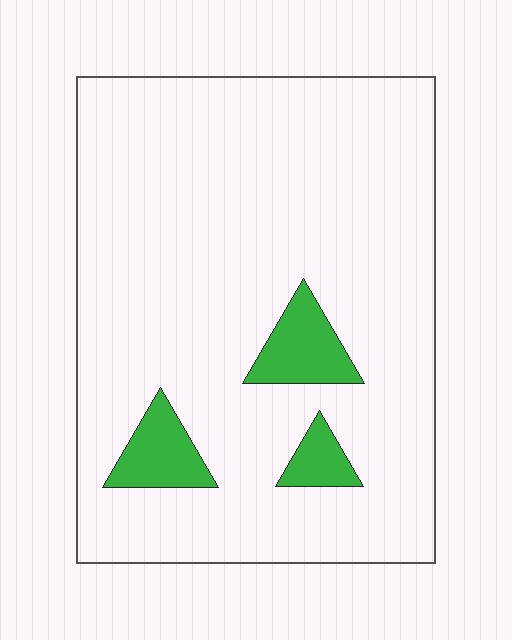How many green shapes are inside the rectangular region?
3.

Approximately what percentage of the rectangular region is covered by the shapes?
Approximately 10%.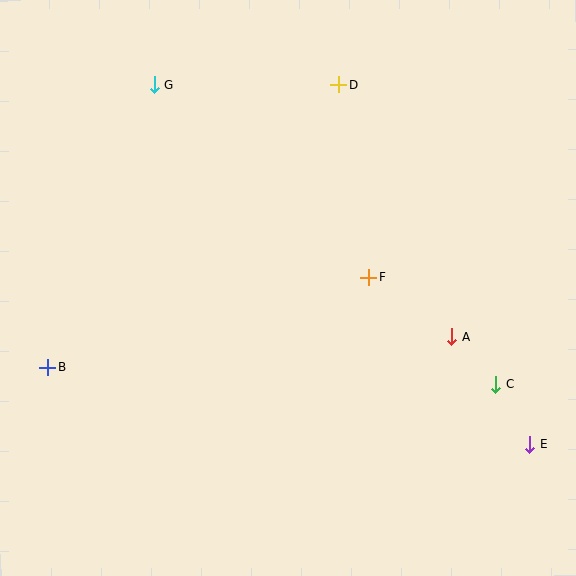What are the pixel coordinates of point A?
Point A is at (452, 337).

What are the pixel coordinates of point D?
Point D is at (338, 85).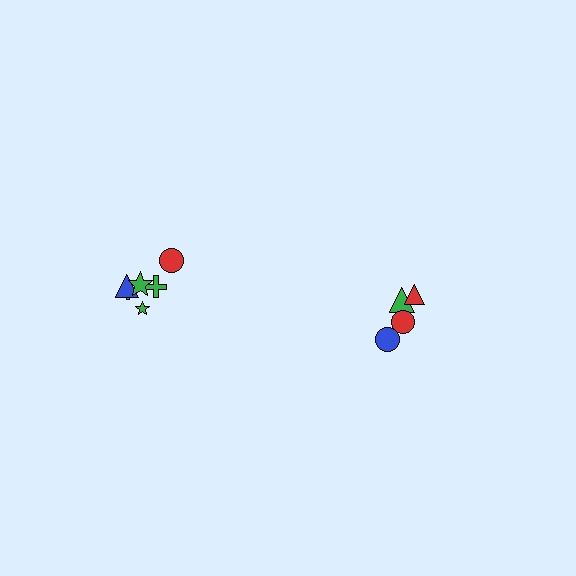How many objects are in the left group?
There are 6 objects.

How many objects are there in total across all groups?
There are 10 objects.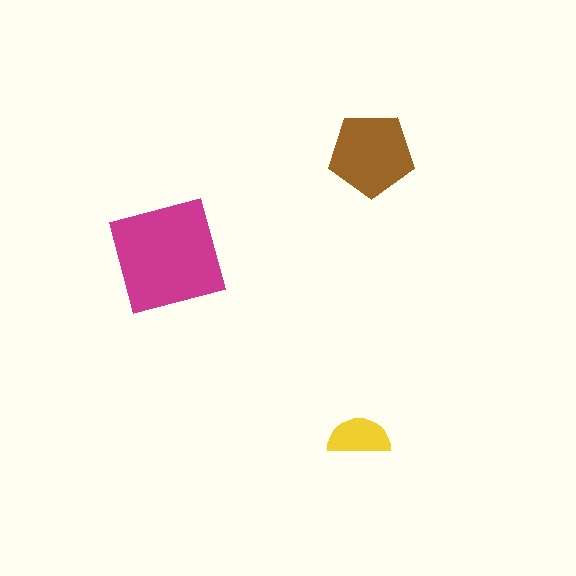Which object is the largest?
The magenta square.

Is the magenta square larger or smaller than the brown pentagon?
Larger.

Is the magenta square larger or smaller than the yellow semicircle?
Larger.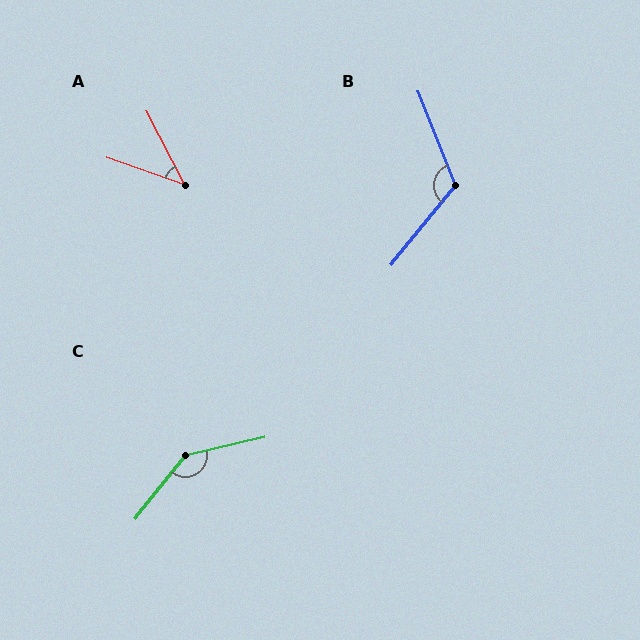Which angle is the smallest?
A, at approximately 44 degrees.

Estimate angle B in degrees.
Approximately 120 degrees.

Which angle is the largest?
C, at approximately 142 degrees.